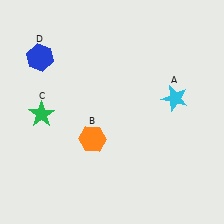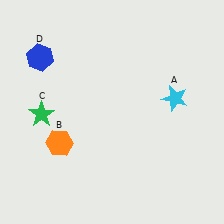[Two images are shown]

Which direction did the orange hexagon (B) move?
The orange hexagon (B) moved left.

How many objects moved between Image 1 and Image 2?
1 object moved between the two images.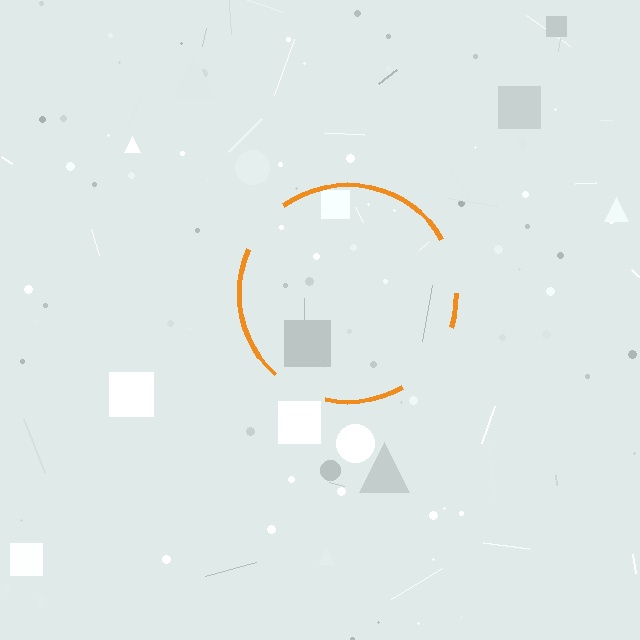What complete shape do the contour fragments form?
The contour fragments form a circle.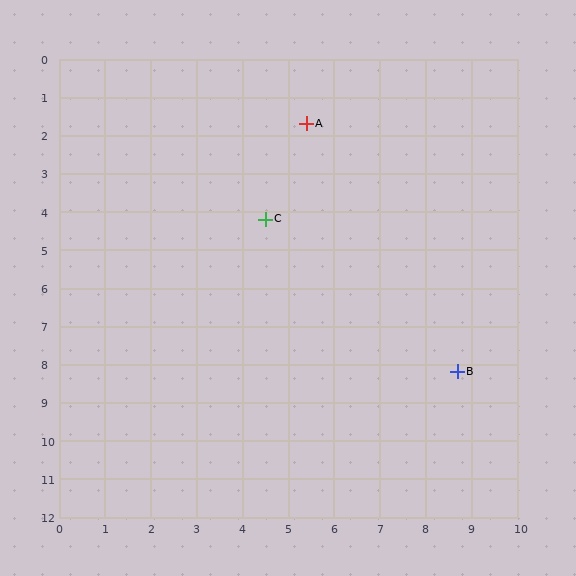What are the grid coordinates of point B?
Point B is at approximately (8.7, 8.2).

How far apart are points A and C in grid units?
Points A and C are about 2.7 grid units apart.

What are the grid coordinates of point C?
Point C is at approximately (4.5, 4.2).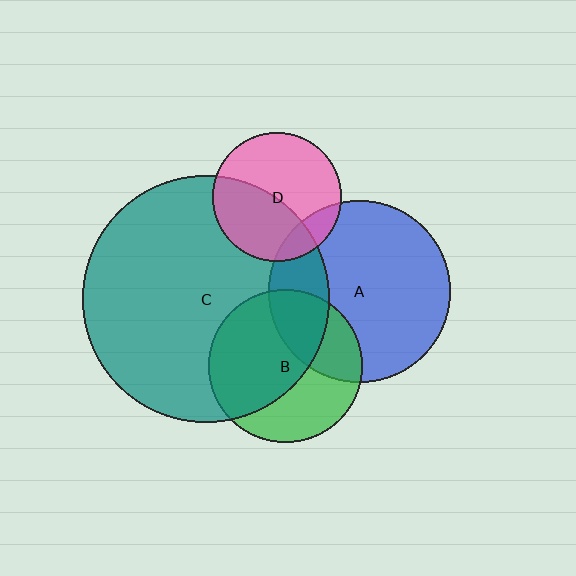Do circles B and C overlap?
Yes.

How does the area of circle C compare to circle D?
Approximately 3.6 times.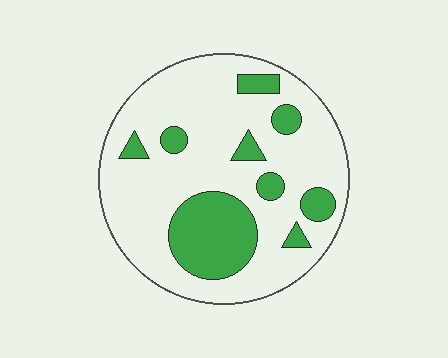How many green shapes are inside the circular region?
9.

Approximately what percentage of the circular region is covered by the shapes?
Approximately 25%.